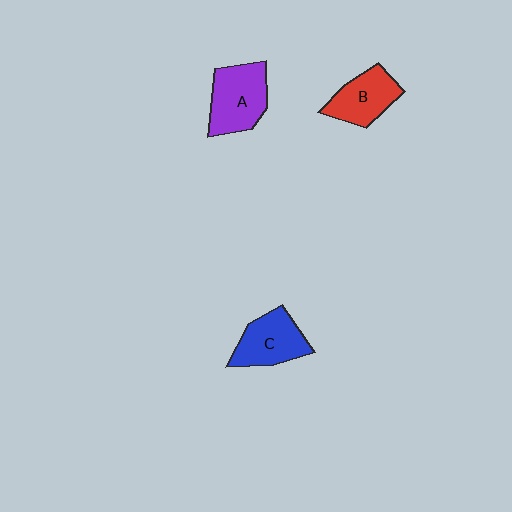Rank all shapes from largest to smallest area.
From largest to smallest: A (purple), C (blue), B (red).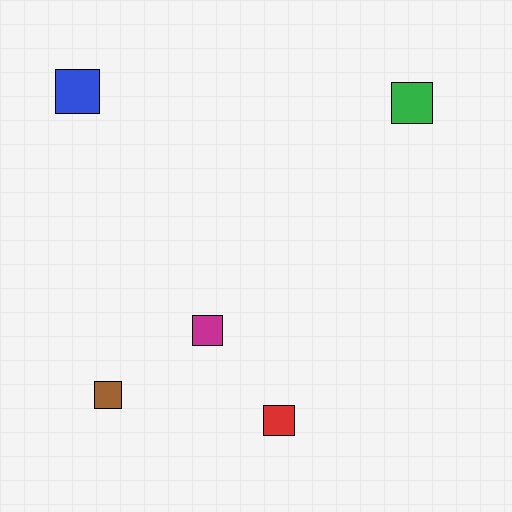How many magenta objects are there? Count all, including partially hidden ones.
There is 1 magenta object.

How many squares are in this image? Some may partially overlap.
There are 5 squares.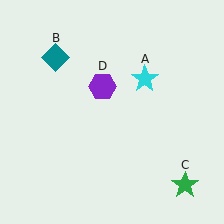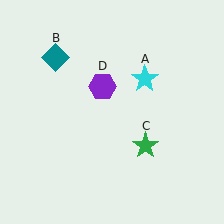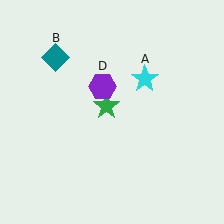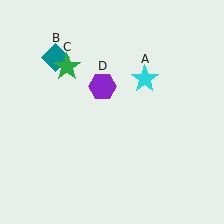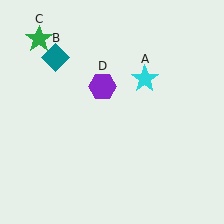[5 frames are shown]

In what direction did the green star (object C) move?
The green star (object C) moved up and to the left.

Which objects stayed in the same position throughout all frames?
Cyan star (object A) and teal diamond (object B) and purple hexagon (object D) remained stationary.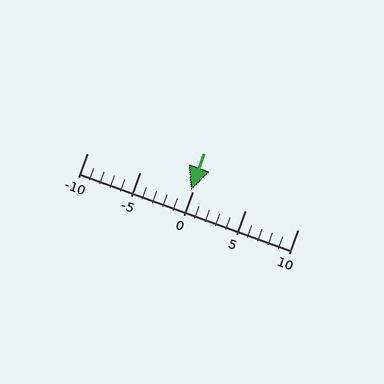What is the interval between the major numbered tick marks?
The major tick marks are spaced 5 units apart.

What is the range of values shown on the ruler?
The ruler shows values from -10 to 10.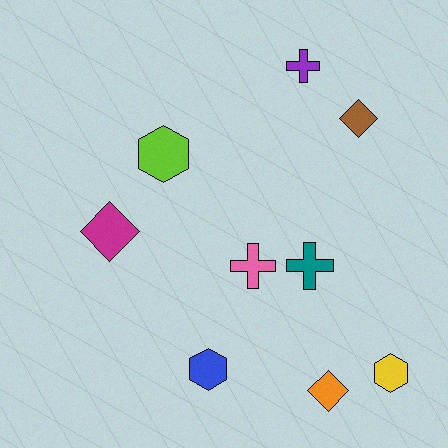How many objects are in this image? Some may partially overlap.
There are 9 objects.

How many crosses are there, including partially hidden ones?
There are 3 crosses.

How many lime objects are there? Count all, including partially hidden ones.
There is 1 lime object.